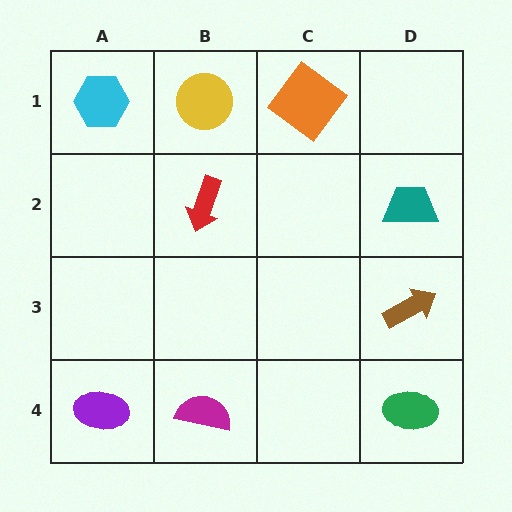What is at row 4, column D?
A green ellipse.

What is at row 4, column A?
A purple ellipse.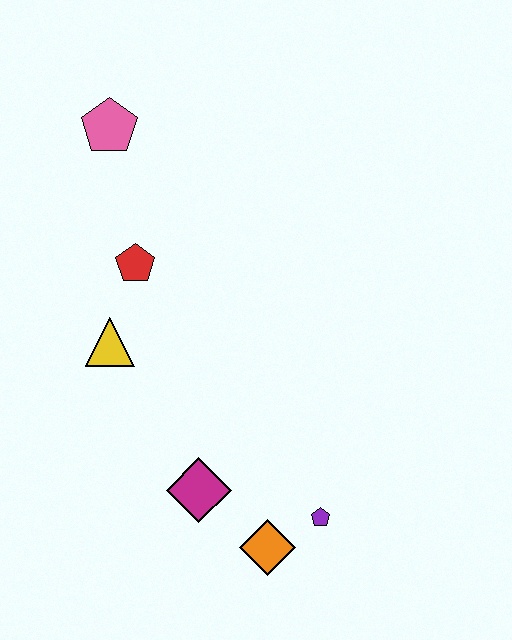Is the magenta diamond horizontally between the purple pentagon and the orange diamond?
No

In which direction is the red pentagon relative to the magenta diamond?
The red pentagon is above the magenta diamond.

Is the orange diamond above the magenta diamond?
No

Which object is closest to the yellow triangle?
The red pentagon is closest to the yellow triangle.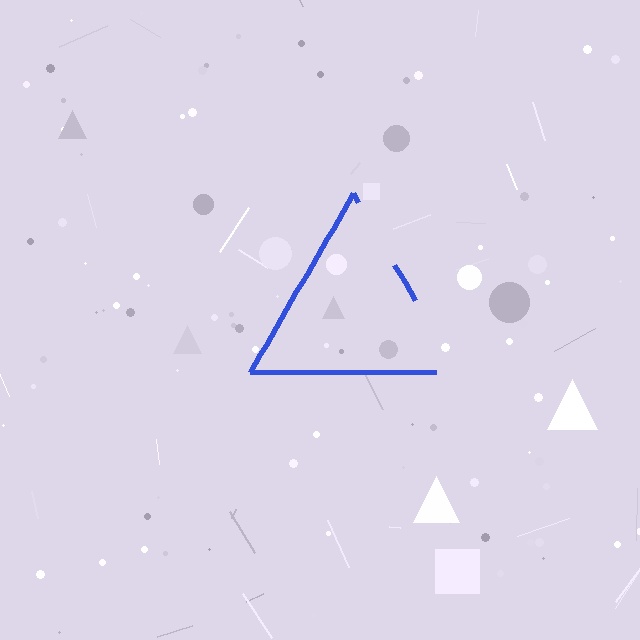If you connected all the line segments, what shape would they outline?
They would outline a triangle.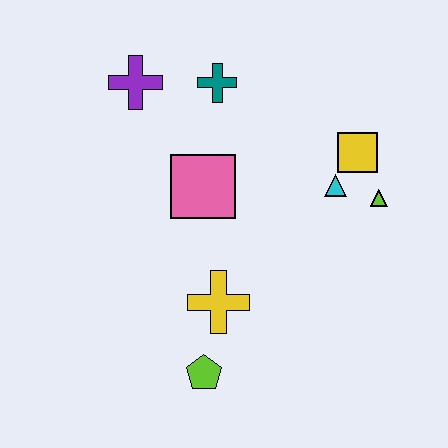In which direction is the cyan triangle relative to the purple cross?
The cyan triangle is to the right of the purple cross.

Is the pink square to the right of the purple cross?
Yes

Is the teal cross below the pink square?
No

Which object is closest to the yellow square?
The cyan triangle is closest to the yellow square.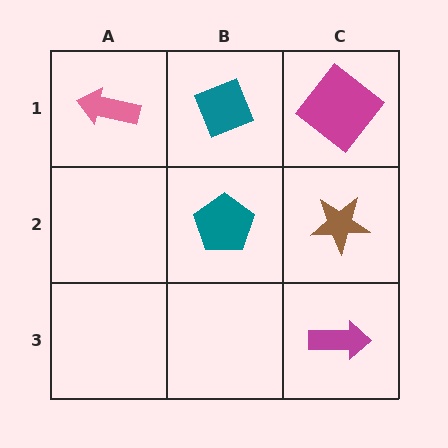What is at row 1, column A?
A pink arrow.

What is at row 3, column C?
A magenta arrow.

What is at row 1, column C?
A magenta diamond.